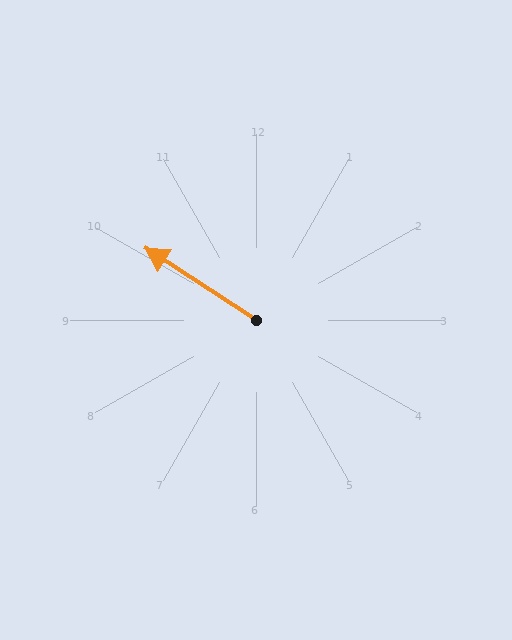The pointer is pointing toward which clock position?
Roughly 10 o'clock.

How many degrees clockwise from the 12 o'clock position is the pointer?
Approximately 303 degrees.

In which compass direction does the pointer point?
Northwest.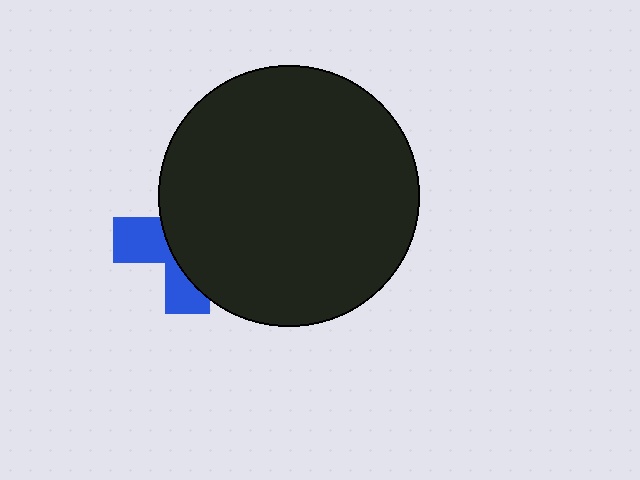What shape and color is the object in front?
The object in front is a black circle.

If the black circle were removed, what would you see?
You would see the complete blue cross.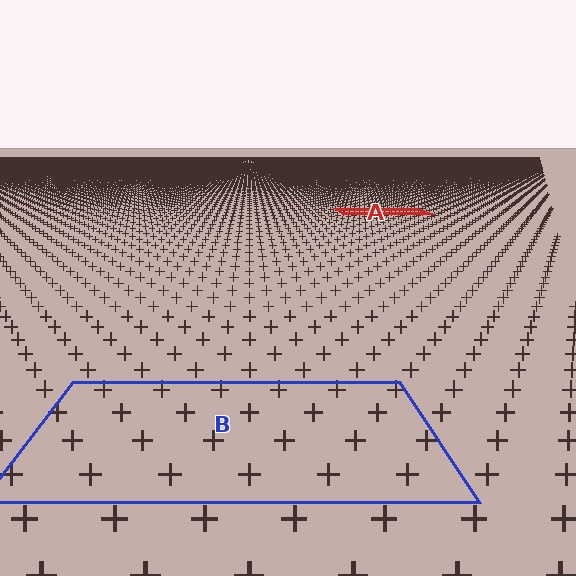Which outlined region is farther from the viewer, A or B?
Region A is farther from the viewer — the texture elements inside it appear smaller and more densely packed.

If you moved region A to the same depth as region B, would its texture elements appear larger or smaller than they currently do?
They would appear larger. At a closer depth, the same texture elements are projected at a bigger on-screen size.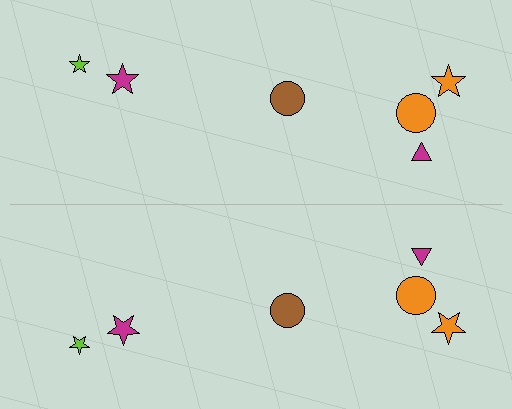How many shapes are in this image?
There are 12 shapes in this image.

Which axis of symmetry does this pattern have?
The pattern has a horizontal axis of symmetry running through the center of the image.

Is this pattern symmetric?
Yes, this pattern has bilateral (reflection) symmetry.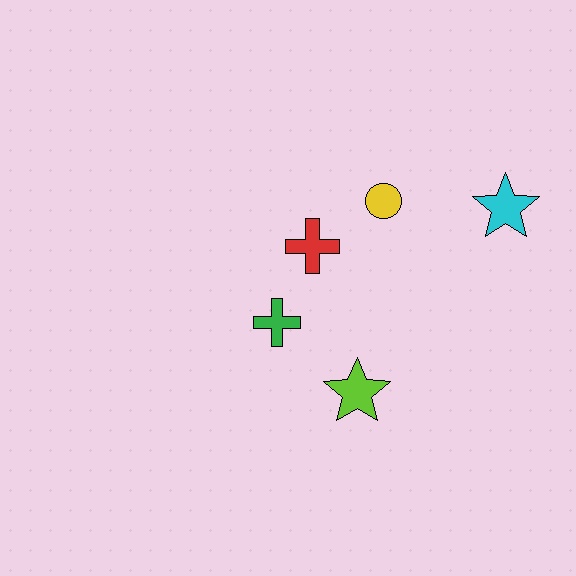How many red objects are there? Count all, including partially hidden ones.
There is 1 red object.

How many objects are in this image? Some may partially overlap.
There are 5 objects.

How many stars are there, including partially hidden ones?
There are 2 stars.